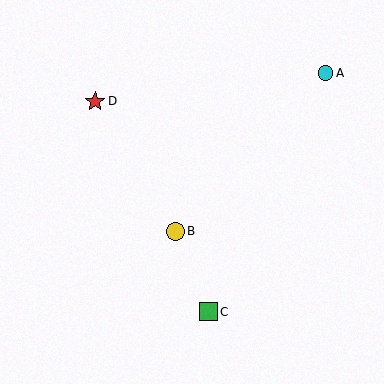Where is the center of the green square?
The center of the green square is at (208, 312).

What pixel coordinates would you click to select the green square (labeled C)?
Click at (208, 312) to select the green square C.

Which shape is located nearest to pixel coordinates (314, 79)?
The cyan circle (labeled A) at (325, 73) is nearest to that location.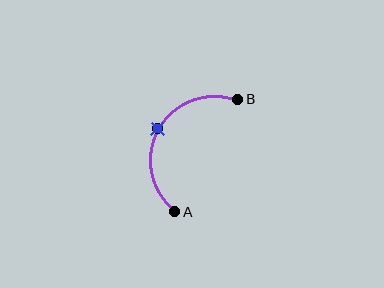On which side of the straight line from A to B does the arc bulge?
The arc bulges to the left of the straight line connecting A and B.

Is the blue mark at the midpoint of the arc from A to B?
Yes. The blue mark lies on the arc at equal arc-length from both A and B — it is the arc midpoint.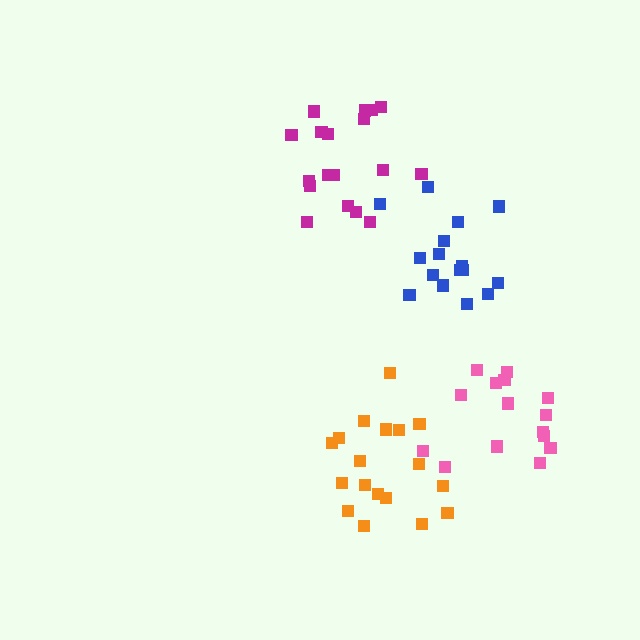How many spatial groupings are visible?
There are 4 spatial groupings.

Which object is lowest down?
The orange cluster is bottommost.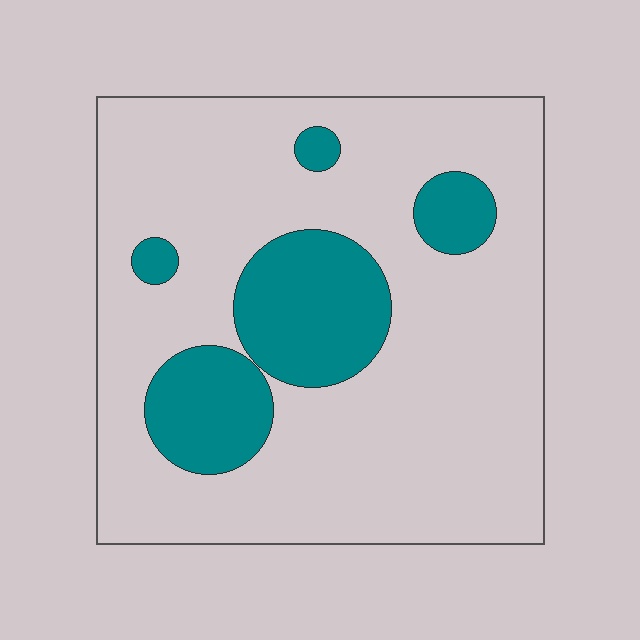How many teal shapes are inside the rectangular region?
5.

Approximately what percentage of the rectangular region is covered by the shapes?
Approximately 20%.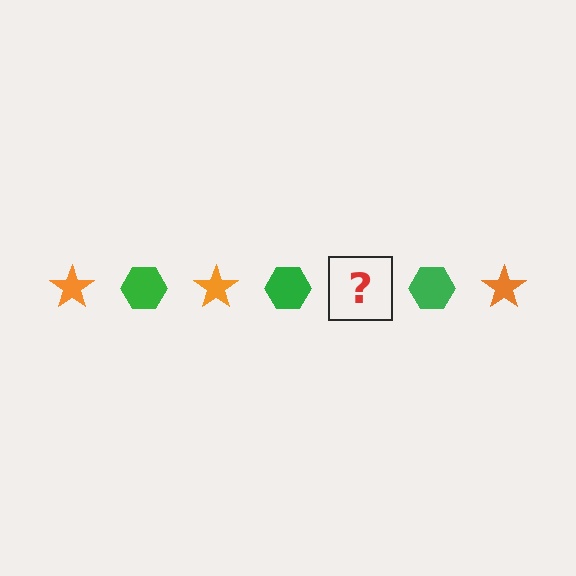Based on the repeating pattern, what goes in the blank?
The blank should be an orange star.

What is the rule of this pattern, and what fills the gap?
The rule is that the pattern alternates between orange star and green hexagon. The gap should be filled with an orange star.